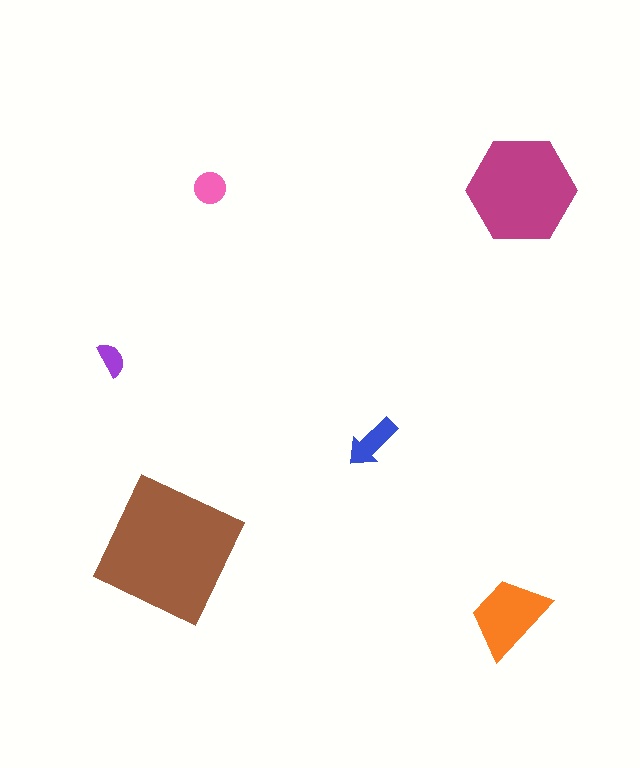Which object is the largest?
The brown square.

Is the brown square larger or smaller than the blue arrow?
Larger.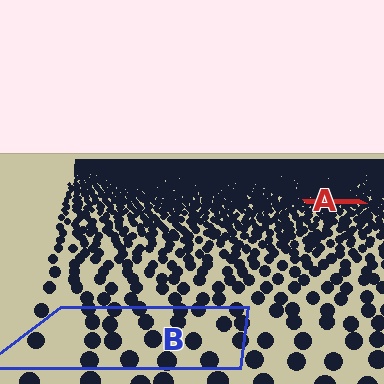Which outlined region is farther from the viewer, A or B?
Region A is farther from the viewer — the texture elements inside it appear smaller and more densely packed.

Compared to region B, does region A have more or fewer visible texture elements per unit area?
Region A has more texture elements per unit area — they are packed more densely because it is farther away.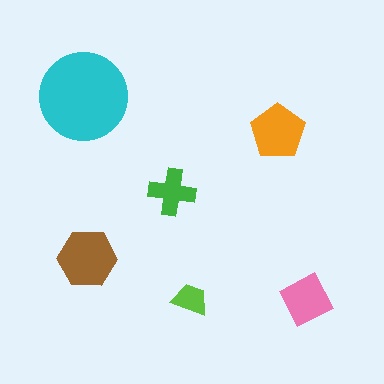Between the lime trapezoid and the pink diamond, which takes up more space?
The pink diamond.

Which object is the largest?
The cyan circle.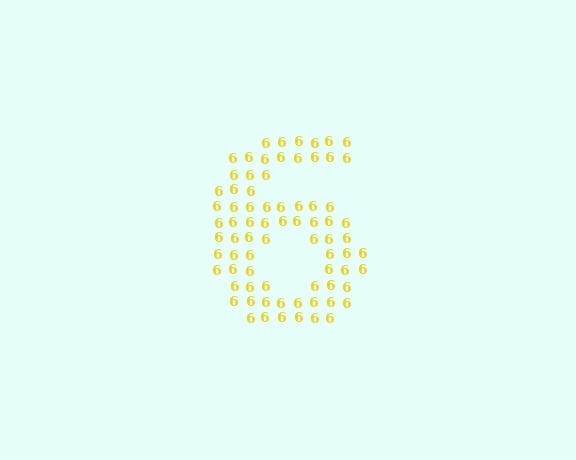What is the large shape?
The large shape is the digit 6.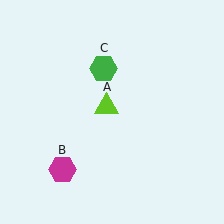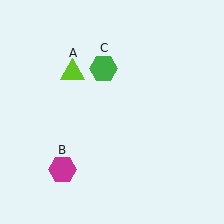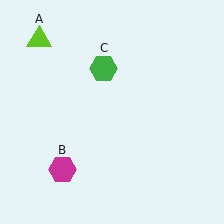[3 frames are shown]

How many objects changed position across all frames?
1 object changed position: lime triangle (object A).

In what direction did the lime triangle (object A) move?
The lime triangle (object A) moved up and to the left.